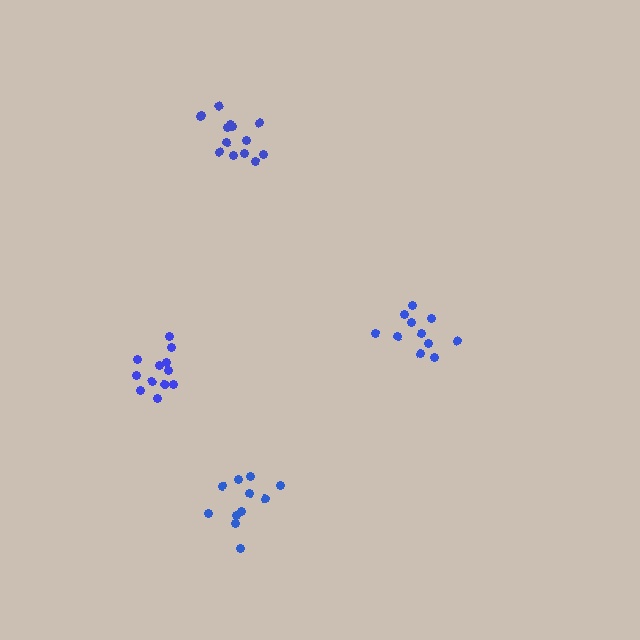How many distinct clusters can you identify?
There are 4 distinct clusters.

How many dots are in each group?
Group 1: 11 dots, Group 2: 11 dots, Group 3: 14 dots, Group 4: 12 dots (48 total).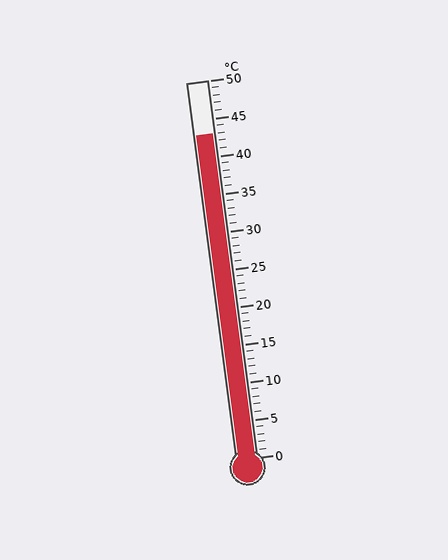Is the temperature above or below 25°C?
The temperature is above 25°C.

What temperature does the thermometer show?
The thermometer shows approximately 43°C.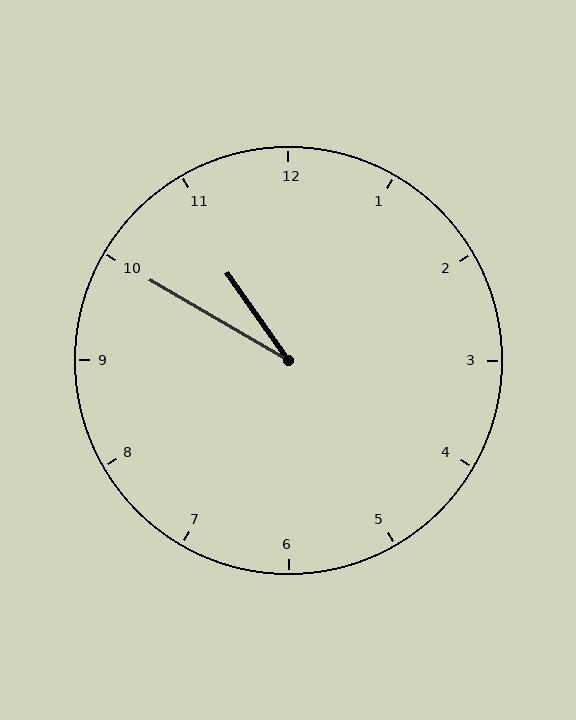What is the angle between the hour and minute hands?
Approximately 25 degrees.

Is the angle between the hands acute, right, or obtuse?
It is acute.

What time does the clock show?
10:50.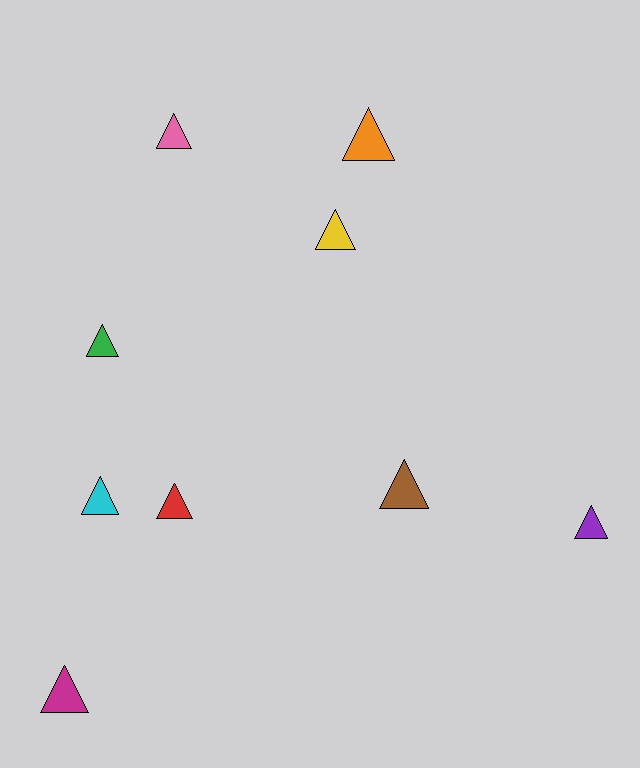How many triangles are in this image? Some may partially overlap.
There are 9 triangles.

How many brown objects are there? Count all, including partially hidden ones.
There is 1 brown object.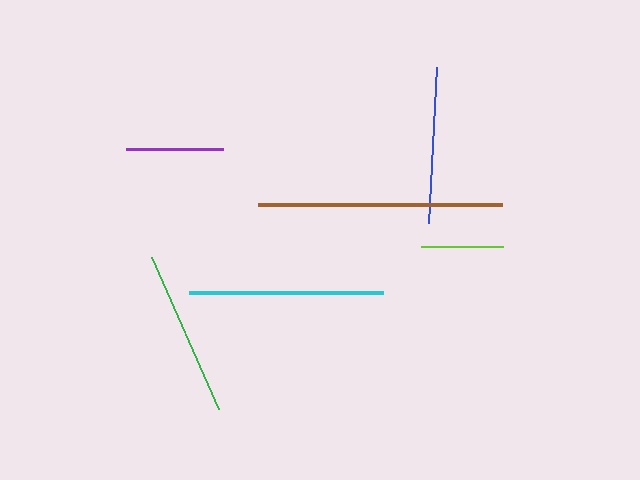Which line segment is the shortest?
The lime line is the shortest at approximately 82 pixels.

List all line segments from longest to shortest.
From longest to shortest: brown, cyan, green, blue, purple, lime.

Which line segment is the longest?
The brown line is the longest at approximately 244 pixels.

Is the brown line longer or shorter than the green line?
The brown line is longer than the green line.